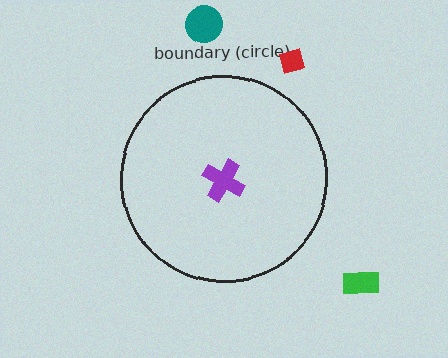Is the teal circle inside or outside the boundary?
Outside.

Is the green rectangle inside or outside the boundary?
Outside.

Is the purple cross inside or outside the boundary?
Inside.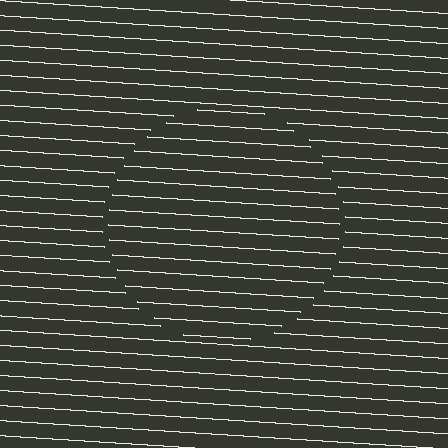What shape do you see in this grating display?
An illusory circle. The interior of the shape contains the same grating, shifted by half a period — the contour is defined by the phase discontinuity where line-ends from the inner and outer gratings abut.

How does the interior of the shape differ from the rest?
The interior of the shape contains the same grating, shifted by half a period — the contour is defined by the phase discontinuity where line-ends from the inner and outer gratings abut.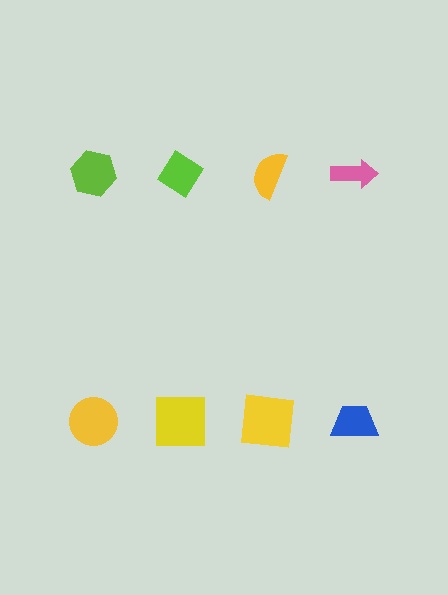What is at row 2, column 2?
A yellow square.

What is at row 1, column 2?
A lime diamond.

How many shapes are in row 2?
4 shapes.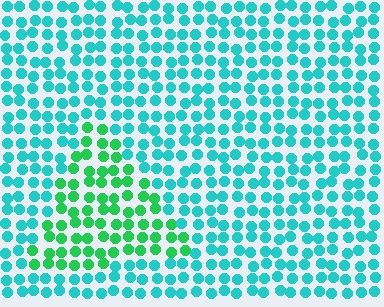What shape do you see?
I see a triangle.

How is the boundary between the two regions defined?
The boundary is defined purely by a slight shift in hue (about 41 degrees). Spacing, size, and orientation are identical on both sides.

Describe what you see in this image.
The image is filled with small cyan elements in a uniform arrangement. A triangle-shaped region is visible where the elements are tinted to a slightly different hue, forming a subtle color boundary.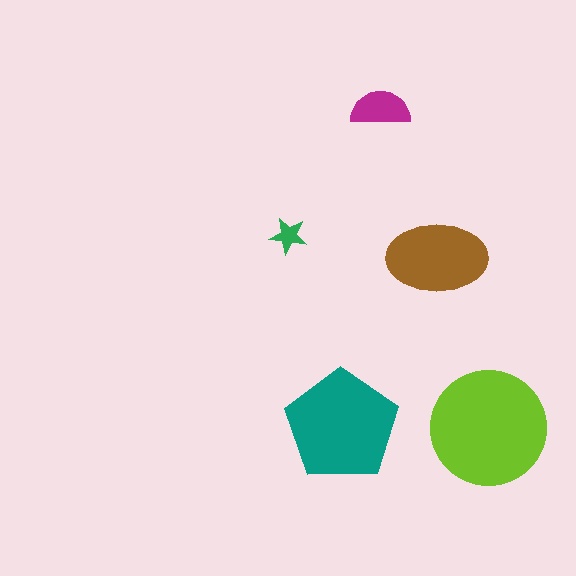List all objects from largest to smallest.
The lime circle, the teal pentagon, the brown ellipse, the magenta semicircle, the green star.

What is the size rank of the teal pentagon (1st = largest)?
2nd.